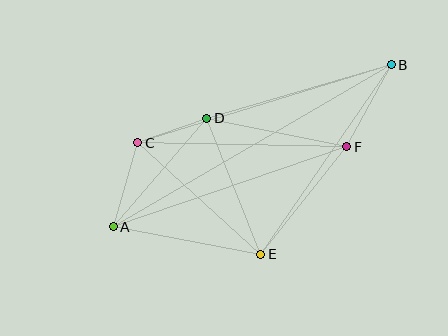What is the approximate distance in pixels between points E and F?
The distance between E and F is approximately 138 pixels.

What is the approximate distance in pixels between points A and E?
The distance between A and E is approximately 150 pixels.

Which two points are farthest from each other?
Points A and B are farthest from each other.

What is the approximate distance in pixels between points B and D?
The distance between B and D is approximately 192 pixels.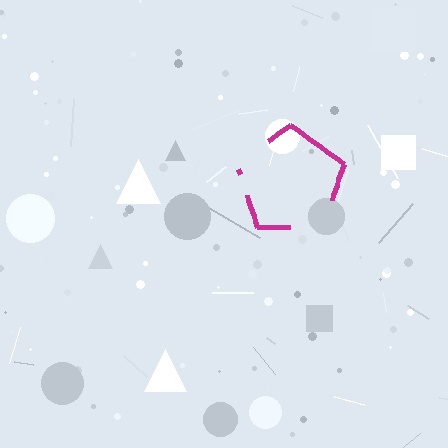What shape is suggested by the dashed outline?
The dashed outline suggests a pentagon.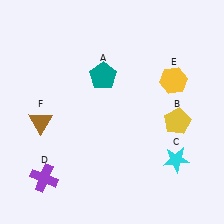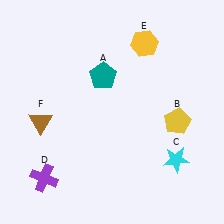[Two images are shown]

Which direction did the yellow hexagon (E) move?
The yellow hexagon (E) moved up.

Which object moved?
The yellow hexagon (E) moved up.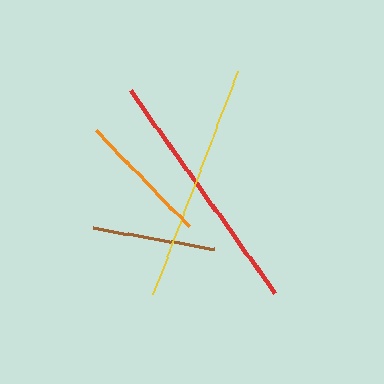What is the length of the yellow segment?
The yellow segment is approximately 238 pixels long.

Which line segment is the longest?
The red line is the longest at approximately 249 pixels.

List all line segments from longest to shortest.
From longest to shortest: red, yellow, orange, brown.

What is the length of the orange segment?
The orange segment is approximately 134 pixels long.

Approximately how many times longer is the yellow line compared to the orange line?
The yellow line is approximately 1.8 times the length of the orange line.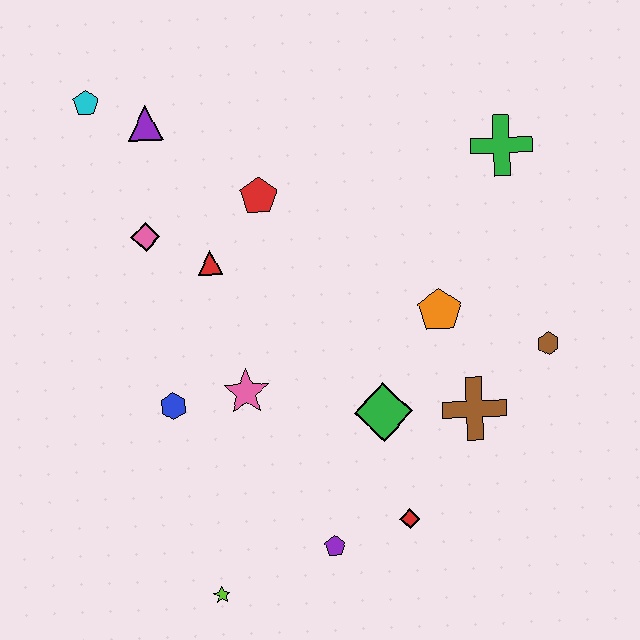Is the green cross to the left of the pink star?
No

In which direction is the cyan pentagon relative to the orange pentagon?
The cyan pentagon is to the left of the orange pentagon.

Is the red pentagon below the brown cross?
No